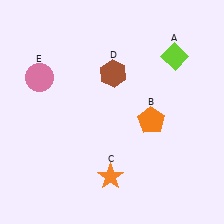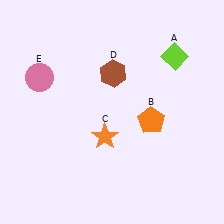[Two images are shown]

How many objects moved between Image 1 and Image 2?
1 object moved between the two images.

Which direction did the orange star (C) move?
The orange star (C) moved up.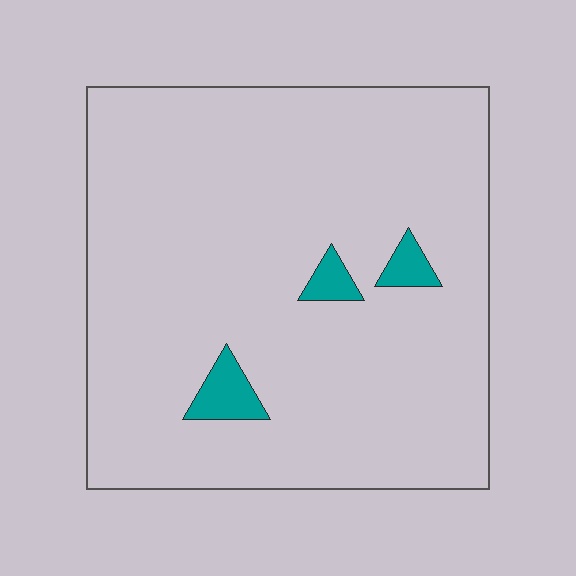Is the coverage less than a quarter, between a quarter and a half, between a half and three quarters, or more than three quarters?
Less than a quarter.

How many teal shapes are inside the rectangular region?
3.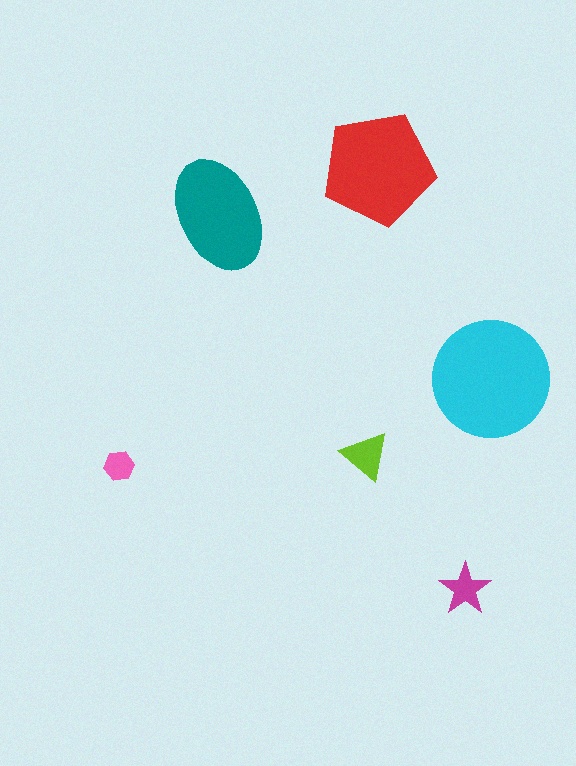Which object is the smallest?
The pink hexagon.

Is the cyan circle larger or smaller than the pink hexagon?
Larger.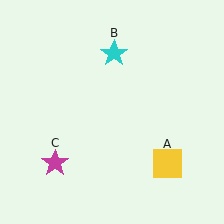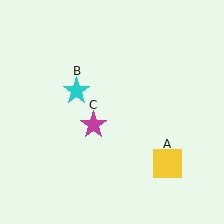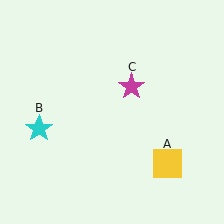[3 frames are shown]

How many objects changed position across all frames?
2 objects changed position: cyan star (object B), magenta star (object C).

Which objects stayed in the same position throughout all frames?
Yellow square (object A) remained stationary.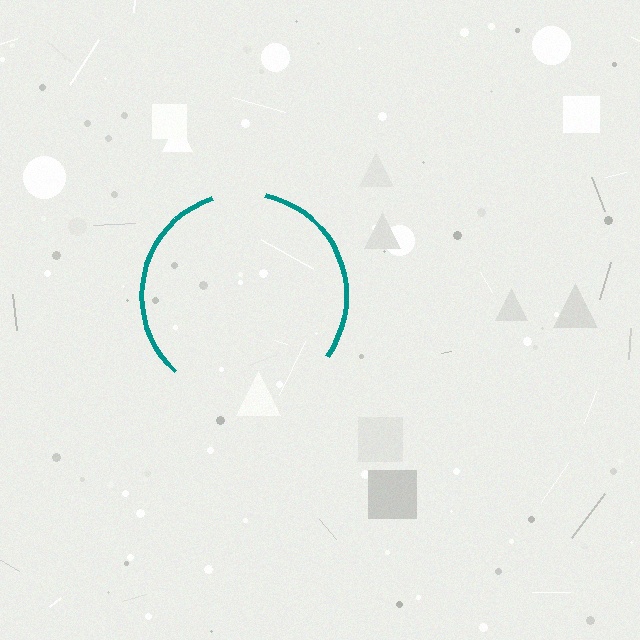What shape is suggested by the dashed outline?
The dashed outline suggests a circle.